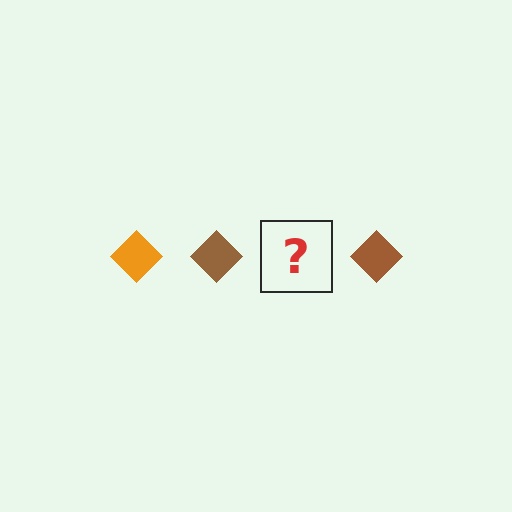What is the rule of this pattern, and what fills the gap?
The rule is that the pattern cycles through orange, brown diamonds. The gap should be filled with an orange diamond.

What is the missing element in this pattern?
The missing element is an orange diamond.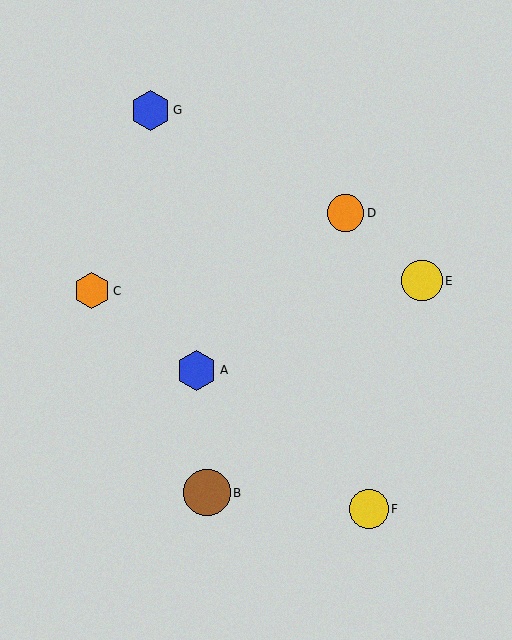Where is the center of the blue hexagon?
The center of the blue hexagon is at (197, 370).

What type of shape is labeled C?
Shape C is an orange hexagon.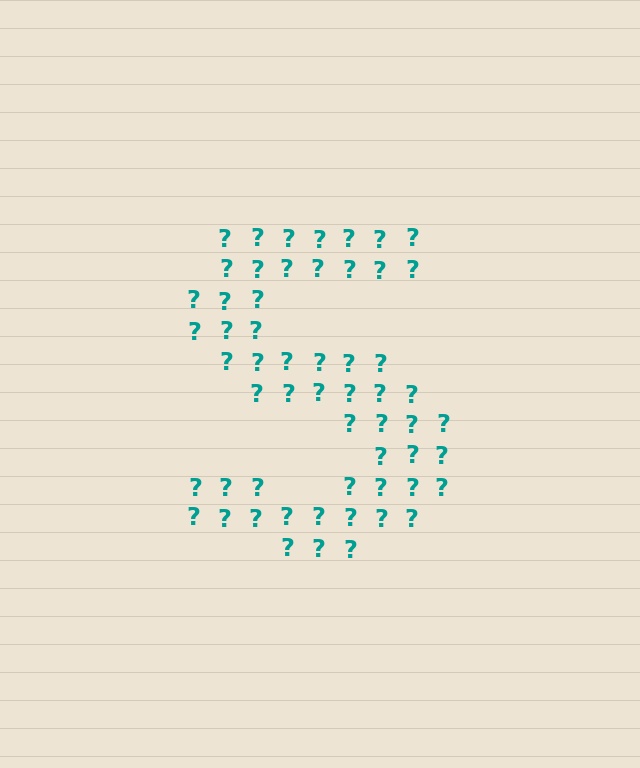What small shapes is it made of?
It is made of small question marks.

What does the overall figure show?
The overall figure shows the letter S.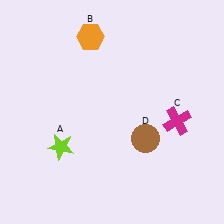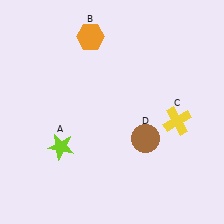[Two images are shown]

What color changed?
The cross (C) changed from magenta in Image 1 to yellow in Image 2.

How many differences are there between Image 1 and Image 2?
There is 1 difference between the two images.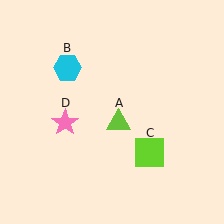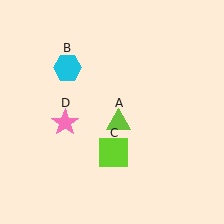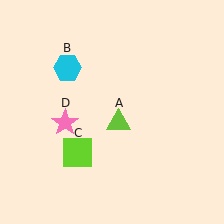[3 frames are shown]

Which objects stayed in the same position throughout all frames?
Lime triangle (object A) and cyan hexagon (object B) and pink star (object D) remained stationary.